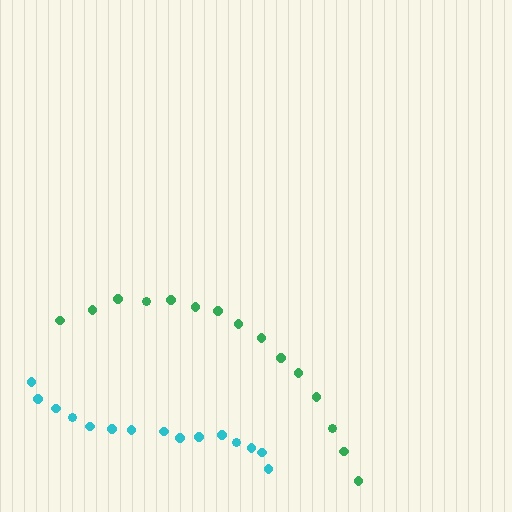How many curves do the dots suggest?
There are 2 distinct paths.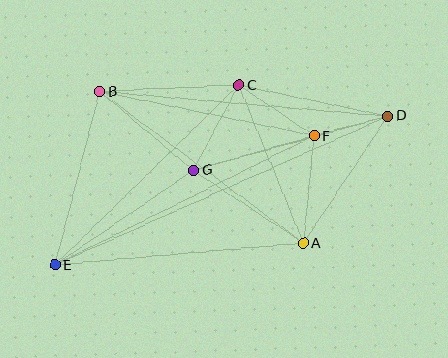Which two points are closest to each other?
Points D and F are closest to each other.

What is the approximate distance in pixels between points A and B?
The distance between A and B is approximately 253 pixels.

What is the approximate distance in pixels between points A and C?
The distance between A and C is approximately 171 pixels.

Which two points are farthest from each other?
Points D and E are farthest from each other.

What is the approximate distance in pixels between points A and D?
The distance between A and D is approximately 153 pixels.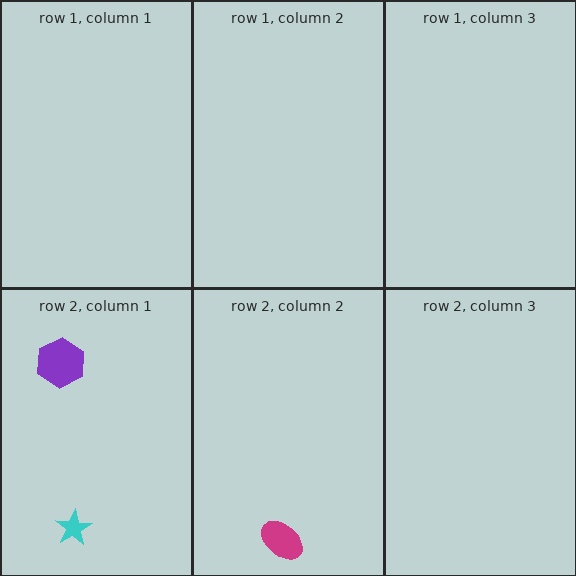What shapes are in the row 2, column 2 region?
The magenta ellipse.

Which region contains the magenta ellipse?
The row 2, column 2 region.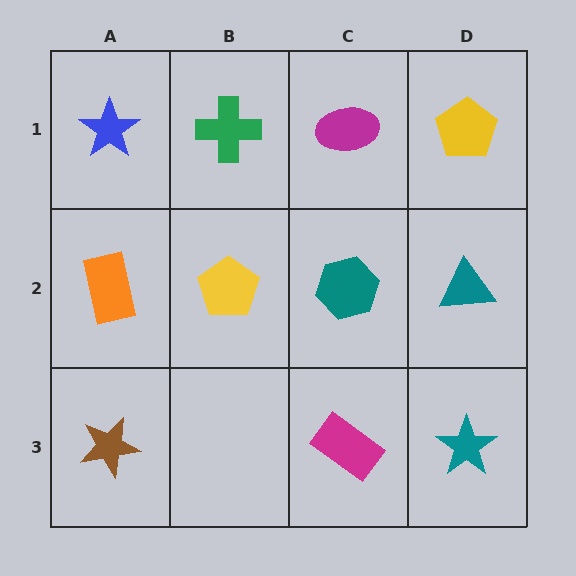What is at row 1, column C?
A magenta ellipse.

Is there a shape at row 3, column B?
No, that cell is empty.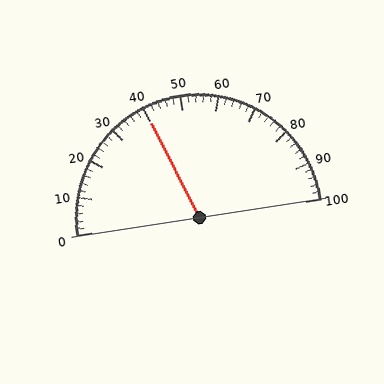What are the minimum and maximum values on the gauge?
The gauge ranges from 0 to 100.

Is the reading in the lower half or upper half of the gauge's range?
The reading is in the lower half of the range (0 to 100).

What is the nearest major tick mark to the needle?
The nearest major tick mark is 40.